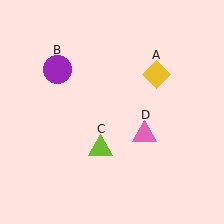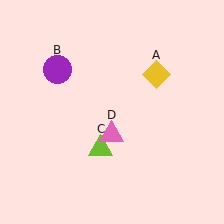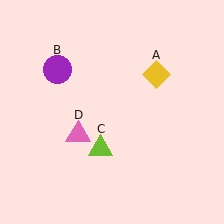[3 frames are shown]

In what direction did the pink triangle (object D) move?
The pink triangle (object D) moved left.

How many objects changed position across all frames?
1 object changed position: pink triangle (object D).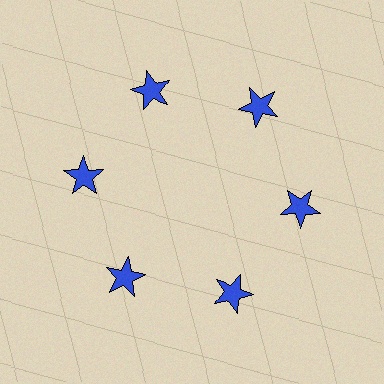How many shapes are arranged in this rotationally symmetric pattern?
There are 6 shapes, arranged in 6 groups of 1.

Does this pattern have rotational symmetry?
Yes, this pattern has 6-fold rotational symmetry. It looks the same after rotating 60 degrees around the center.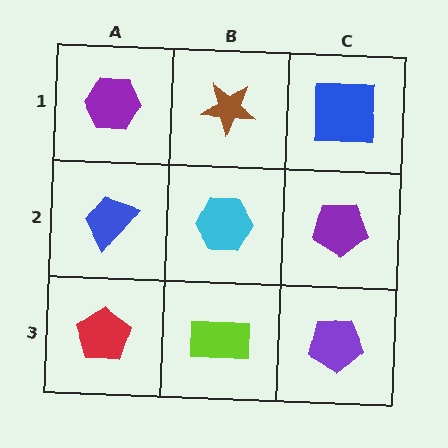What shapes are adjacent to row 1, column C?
A purple pentagon (row 2, column C), a brown star (row 1, column B).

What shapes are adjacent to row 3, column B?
A cyan hexagon (row 2, column B), a red pentagon (row 3, column A), a purple pentagon (row 3, column C).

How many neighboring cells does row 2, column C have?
3.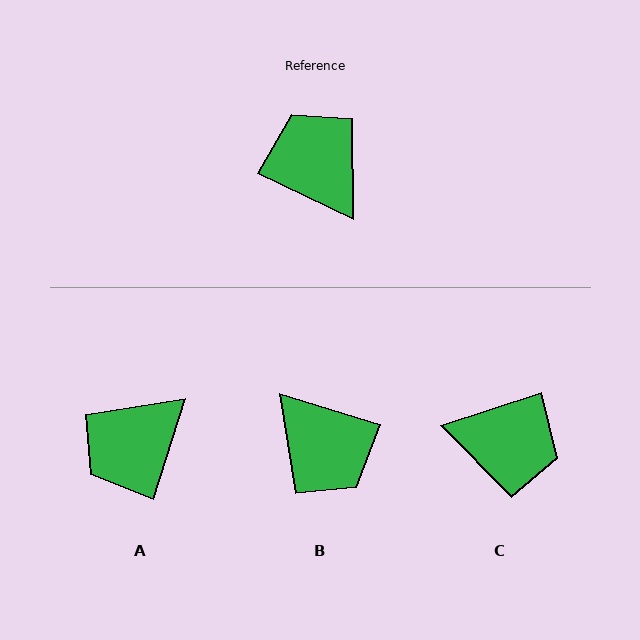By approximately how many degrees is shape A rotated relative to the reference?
Approximately 98 degrees counter-clockwise.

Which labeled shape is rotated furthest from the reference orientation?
B, about 171 degrees away.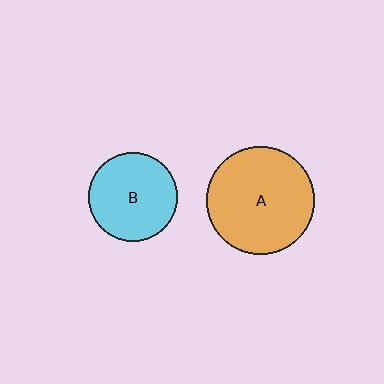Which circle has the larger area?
Circle A (orange).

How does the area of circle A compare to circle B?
Approximately 1.5 times.